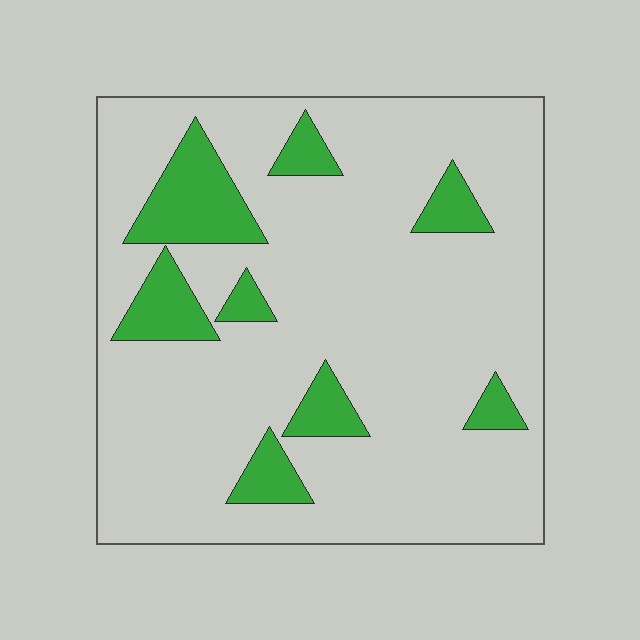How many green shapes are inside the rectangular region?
8.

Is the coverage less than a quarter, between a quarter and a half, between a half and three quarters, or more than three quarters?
Less than a quarter.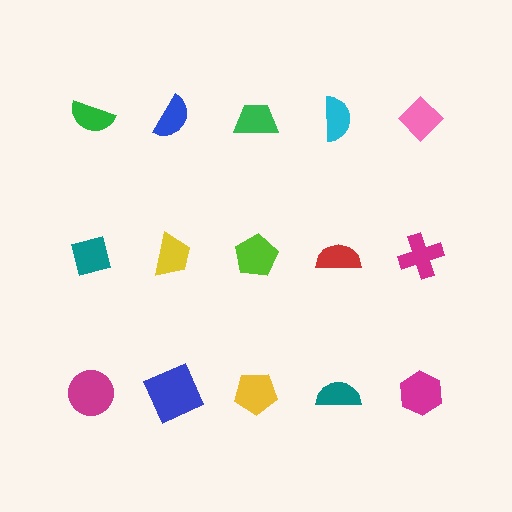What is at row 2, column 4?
A red semicircle.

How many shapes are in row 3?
5 shapes.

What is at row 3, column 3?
A yellow pentagon.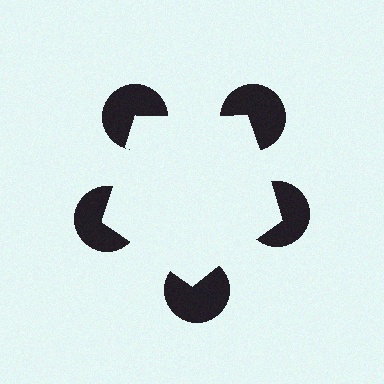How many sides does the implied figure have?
5 sides.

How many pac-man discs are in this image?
There are 5 — one at each vertex of the illusory pentagon.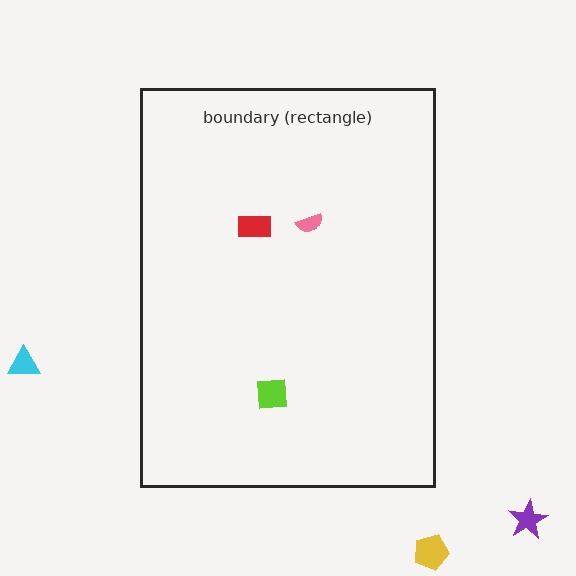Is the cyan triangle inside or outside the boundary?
Outside.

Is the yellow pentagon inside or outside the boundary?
Outside.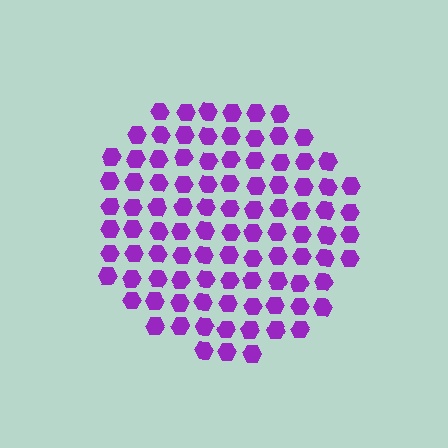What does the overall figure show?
The overall figure shows a circle.